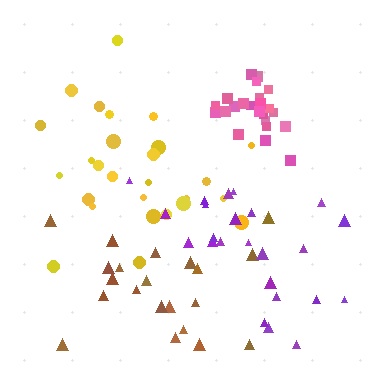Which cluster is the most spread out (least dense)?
Yellow.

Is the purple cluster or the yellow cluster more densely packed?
Purple.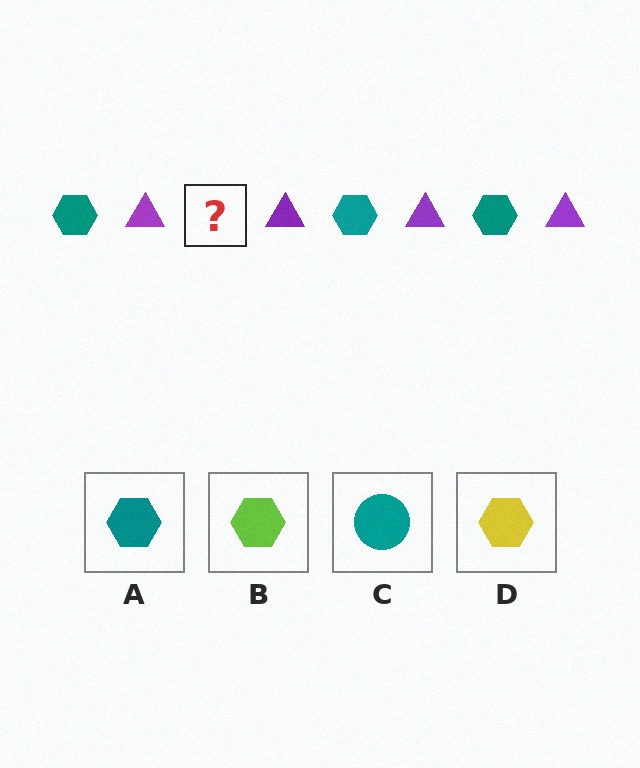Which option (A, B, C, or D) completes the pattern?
A.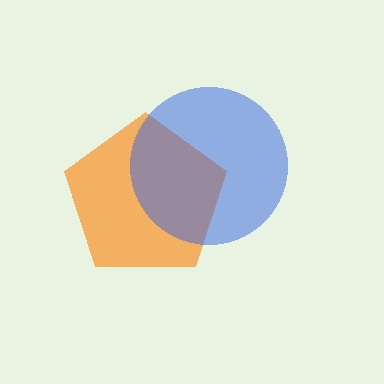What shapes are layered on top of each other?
The layered shapes are: an orange pentagon, a blue circle.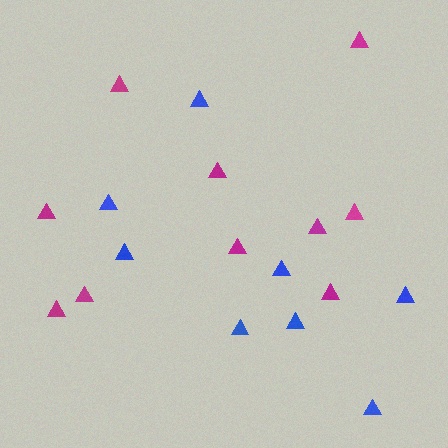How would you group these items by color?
There are 2 groups: one group of blue triangles (8) and one group of magenta triangles (10).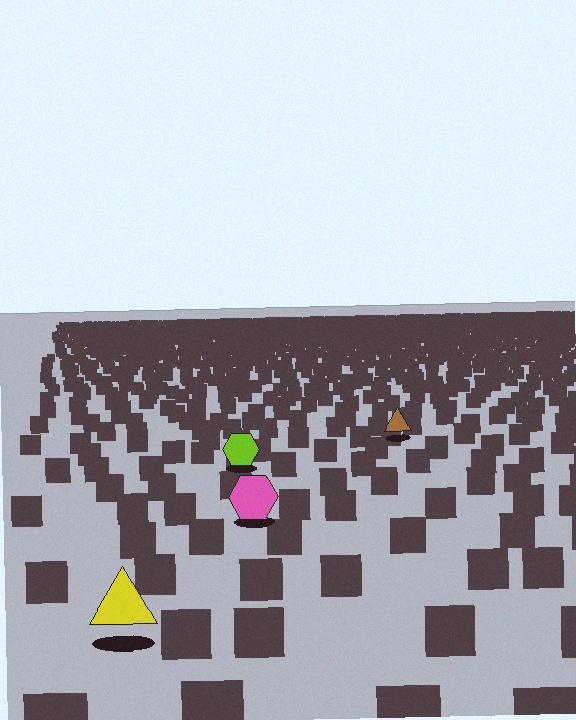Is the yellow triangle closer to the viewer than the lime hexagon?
Yes. The yellow triangle is closer — you can tell from the texture gradient: the ground texture is coarser near it.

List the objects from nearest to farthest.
From nearest to farthest: the yellow triangle, the pink hexagon, the lime hexagon, the brown triangle.